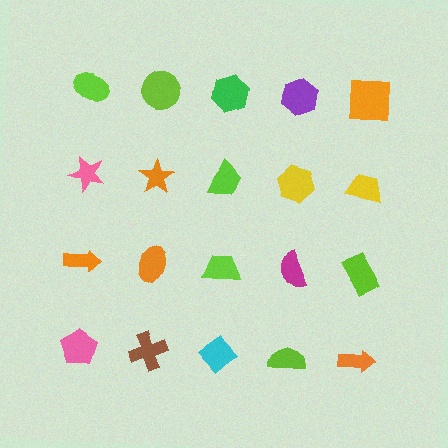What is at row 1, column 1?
A lime ellipse.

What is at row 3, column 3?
A lime trapezoid.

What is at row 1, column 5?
An orange square.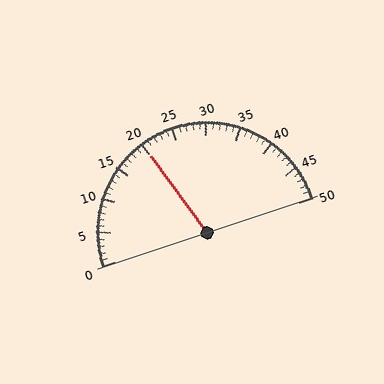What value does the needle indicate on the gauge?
The needle indicates approximately 20.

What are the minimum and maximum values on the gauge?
The gauge ranges from 0 to 50.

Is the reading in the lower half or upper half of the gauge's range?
The reading is in the lower half of the range (0 to 50).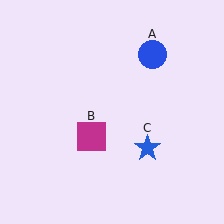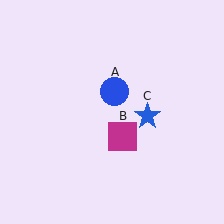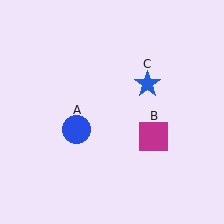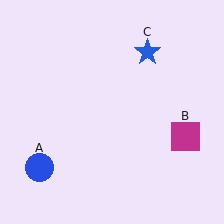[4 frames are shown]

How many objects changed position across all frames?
3 objects changed position: blue circle (object A), magenta square (object B), blue star (object C).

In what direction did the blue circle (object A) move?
The blue circle (object A) moved down and to the left.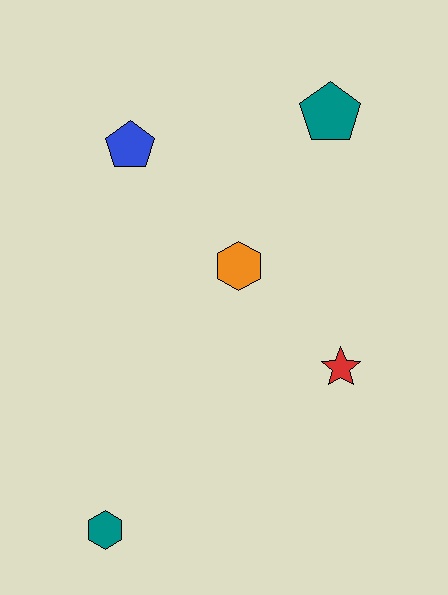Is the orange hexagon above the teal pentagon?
No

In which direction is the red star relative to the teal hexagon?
The red star is to the right of the teal hexagon.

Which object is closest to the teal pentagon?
The orange hexagon is closest to the teal pentagon.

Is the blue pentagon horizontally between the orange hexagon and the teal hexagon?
Yes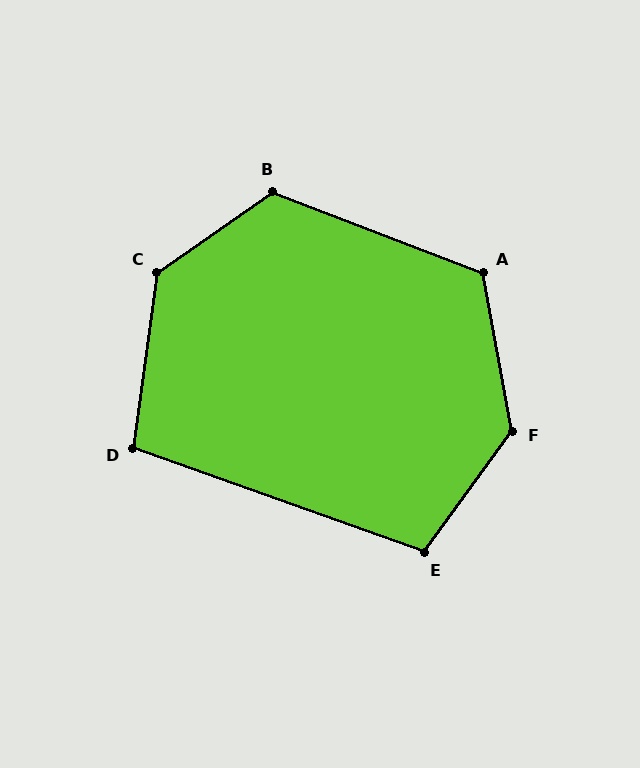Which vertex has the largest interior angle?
F, at approximately 134 degrees.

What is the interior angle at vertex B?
Approximately 124 degrees (obtuse).